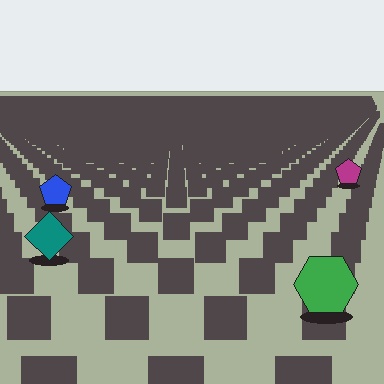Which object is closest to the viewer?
The green hexagon is closest. The texture marks near it are larger and more spread out.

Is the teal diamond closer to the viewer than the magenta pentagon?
Yes. The teal diamond is closer — you can tell from the texture gradient: the ground texture is coarser near it.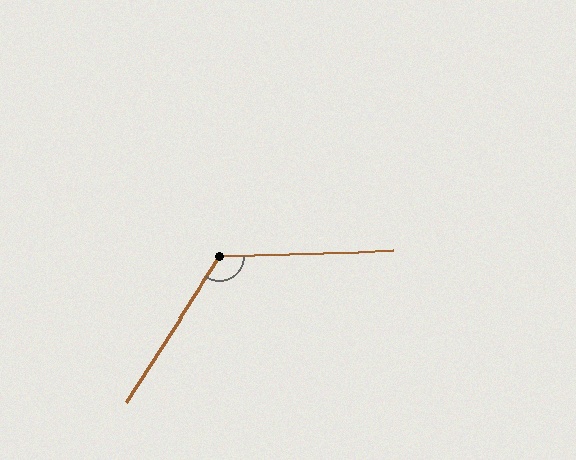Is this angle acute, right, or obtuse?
It is obtuse.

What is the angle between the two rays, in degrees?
Approximately 124 degrees.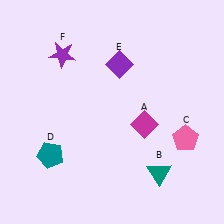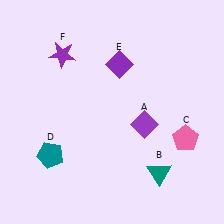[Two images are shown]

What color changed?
The diamond (A) changed from magenta in Image 1 to purple in Image 2.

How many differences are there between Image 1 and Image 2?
There is 1 difference between the two images.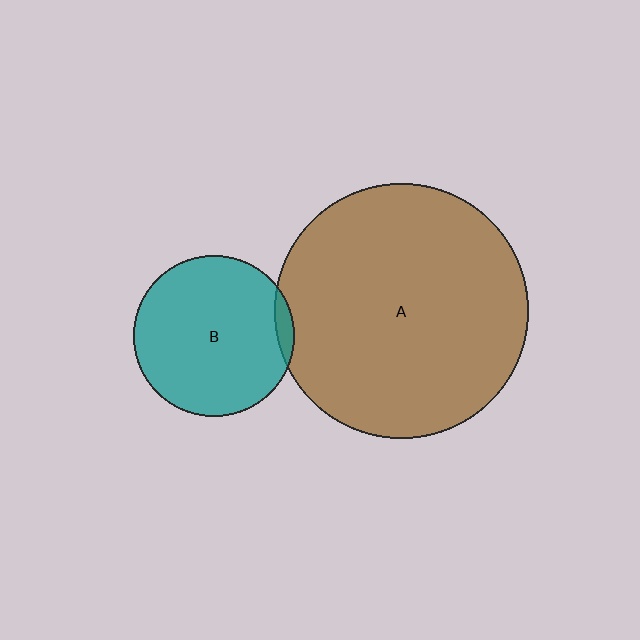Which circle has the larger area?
Circle A (brown).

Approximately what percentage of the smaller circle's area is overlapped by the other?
Approximately 5%.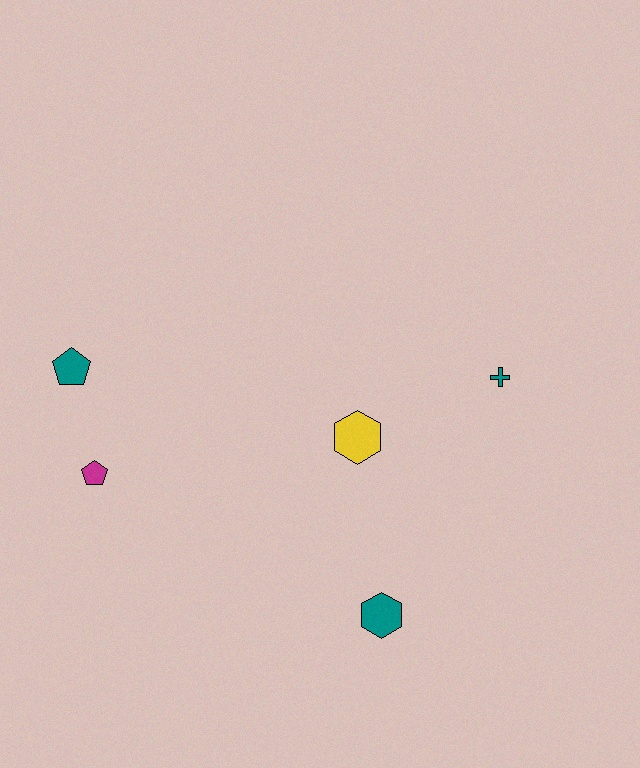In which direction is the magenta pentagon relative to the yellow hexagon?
The magenta pentagon is to the left of the yellow hexagon.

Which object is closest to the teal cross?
The yellow hexagon is closest to the teal cross.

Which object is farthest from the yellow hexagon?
The teal pentagon is farthest from the yellow hexagon.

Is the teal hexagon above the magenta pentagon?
No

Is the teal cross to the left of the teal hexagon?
No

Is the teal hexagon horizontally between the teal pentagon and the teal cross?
Yes